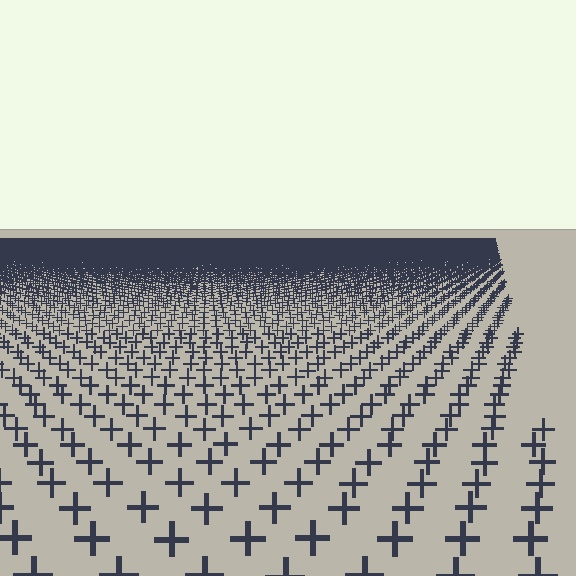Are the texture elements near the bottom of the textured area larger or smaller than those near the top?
Larger. Near the bottom, elements are closer to the viewer and appear at a bigger on-screen size.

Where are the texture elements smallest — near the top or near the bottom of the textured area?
Near the top.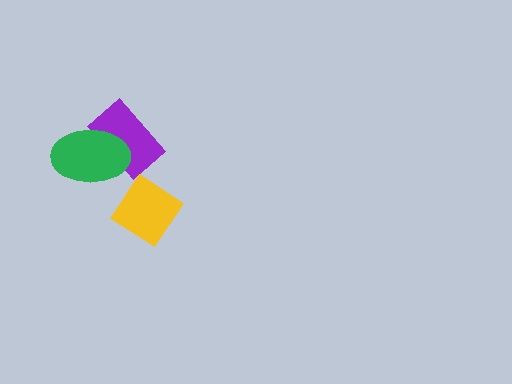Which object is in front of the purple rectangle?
The green ellipse is in front of the purple rectangle.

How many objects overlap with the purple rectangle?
1 object overlaps with the purple rectangle.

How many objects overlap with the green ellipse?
1 object overlaps with the green ellipse.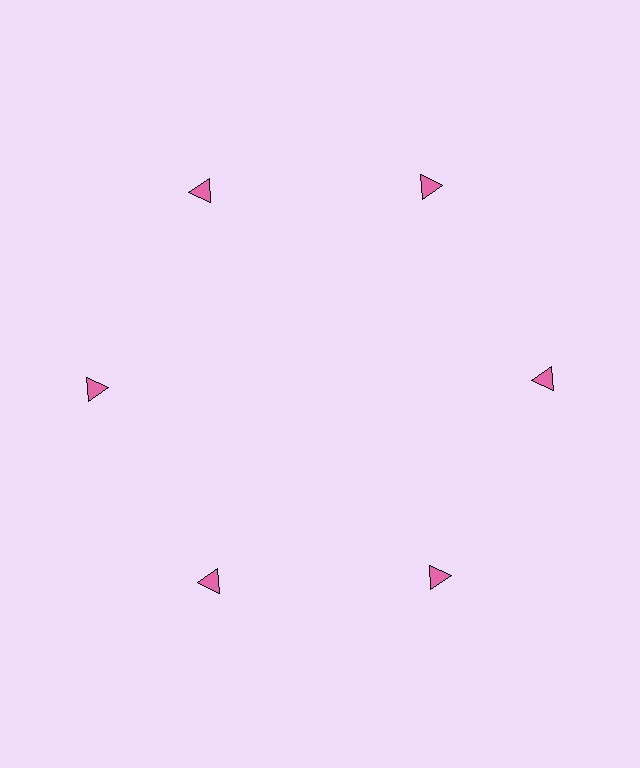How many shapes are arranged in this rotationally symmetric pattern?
There are 6 shapes, arranged in 6 groups of 1.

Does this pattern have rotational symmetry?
Yes, this pattern has 6-fold rotational symmetry. It looks the same after rotating 60 degrees around the center.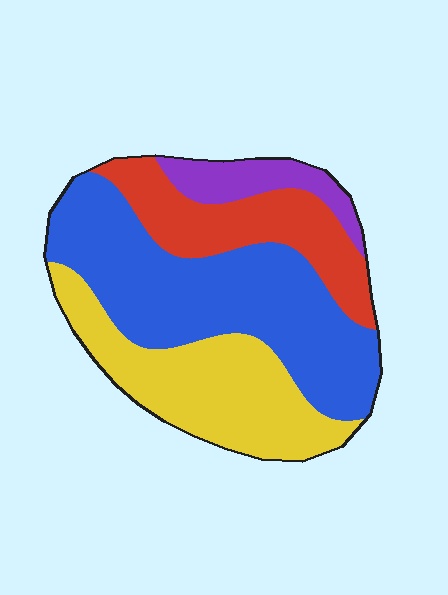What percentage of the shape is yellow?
Yellow covers 28% of the shape.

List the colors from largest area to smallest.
From largest to smallest: blue, yellow, red, purple.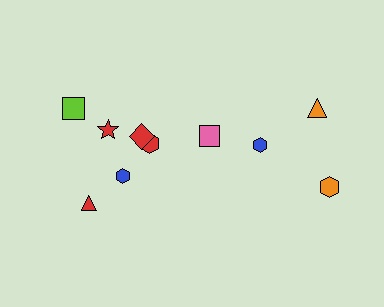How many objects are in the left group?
There are 6 objects.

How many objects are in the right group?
There are 4 objects.